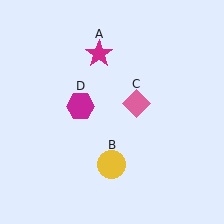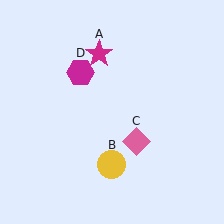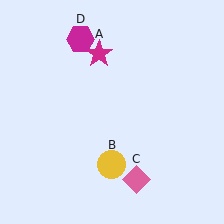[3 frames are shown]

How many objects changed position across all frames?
2 objects changed position: pink diamond (object C), magenta hexagon (object D).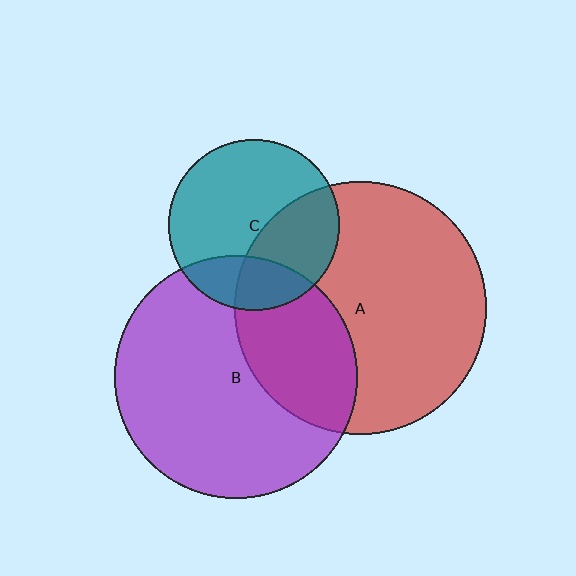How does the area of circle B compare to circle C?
Approximately 2.0 times.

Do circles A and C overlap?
Yes.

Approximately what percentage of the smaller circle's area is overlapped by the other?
Approximately 35%.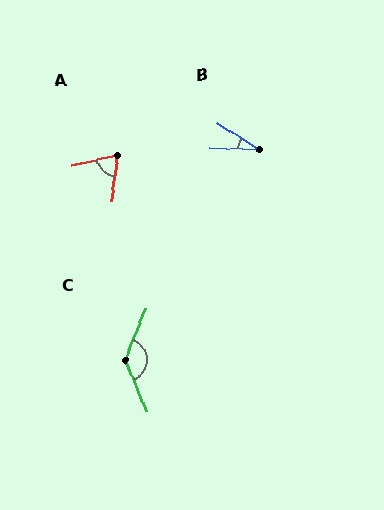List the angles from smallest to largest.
B (31°), A (70°), C (136°).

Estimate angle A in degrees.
Approximately 70 degrees.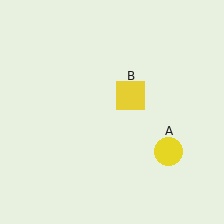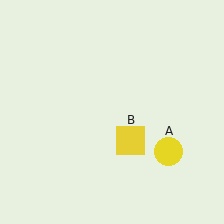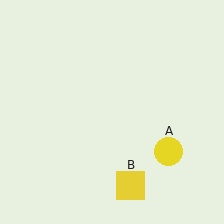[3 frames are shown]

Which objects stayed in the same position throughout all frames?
Yellow circle (object A) remained stationary.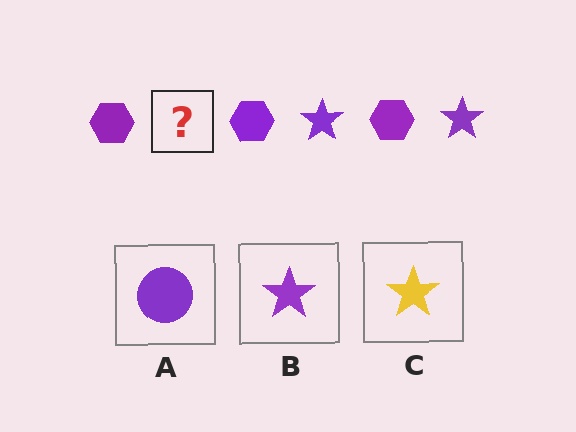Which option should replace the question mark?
Option B.